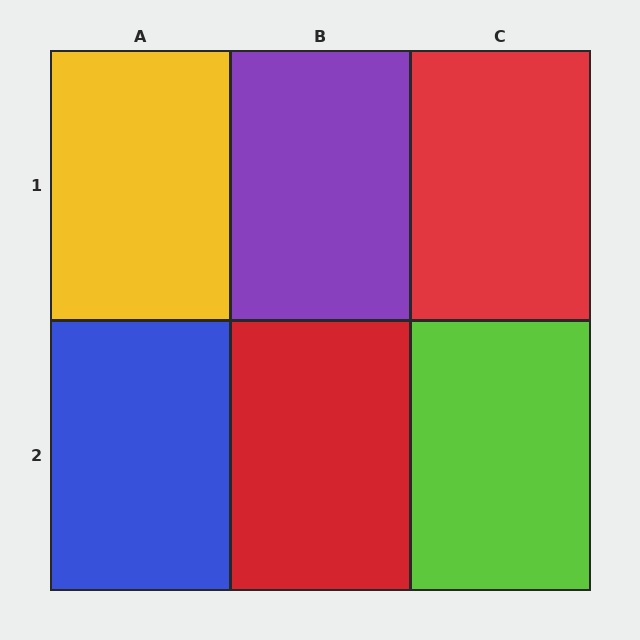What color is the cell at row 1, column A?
Yellow.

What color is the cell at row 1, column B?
Purple.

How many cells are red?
2 cells are red.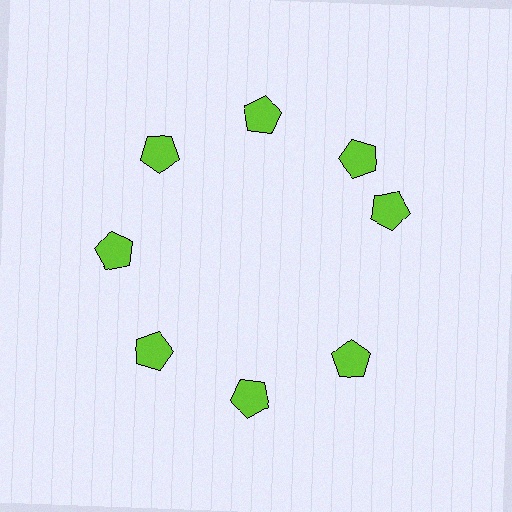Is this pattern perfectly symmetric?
No. The 8 lime pentagons are arranged in a ring, but one element near the 3 o'clock position is rotated out of alignment along the ring, breaking the 8-fold rotational symmetry.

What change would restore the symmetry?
The symmetry would be restored by rotating it back into even spacing with its neighbors so that all 8 pentagons sit at equal angles and equal distance from the center.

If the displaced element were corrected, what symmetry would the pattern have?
It would have 8-fold rotational symmetry — the pattern would map onto itself every 45 degrees.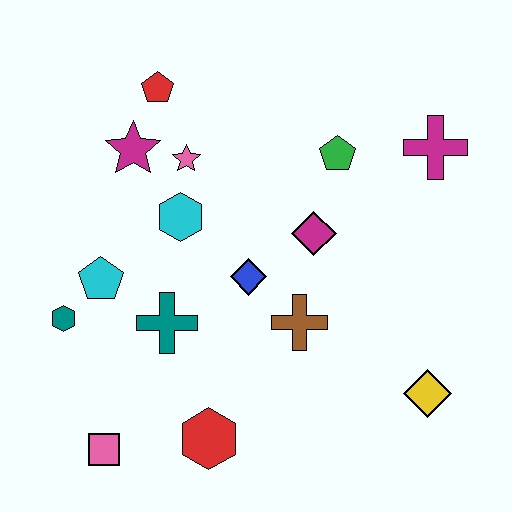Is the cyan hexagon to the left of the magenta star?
No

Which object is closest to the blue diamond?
The brown cross is closest to the blue diamond.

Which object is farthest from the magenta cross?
The pink square is farthest from the magenta cross.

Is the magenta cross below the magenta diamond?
No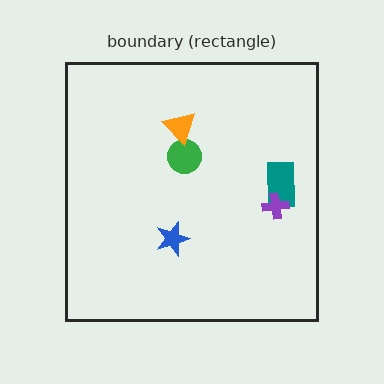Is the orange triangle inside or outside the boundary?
Inside.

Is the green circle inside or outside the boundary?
Inside.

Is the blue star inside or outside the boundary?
Inside.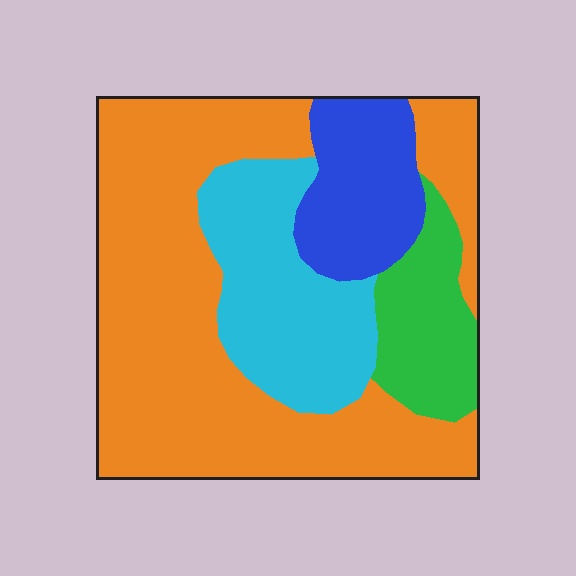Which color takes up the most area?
Orange, at roughly 55%.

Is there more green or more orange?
Orange.